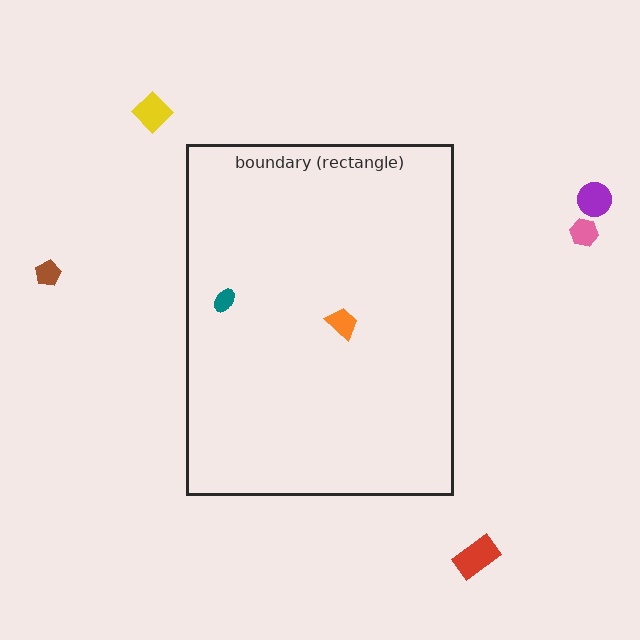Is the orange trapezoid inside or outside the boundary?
Inside.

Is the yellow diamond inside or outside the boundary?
Outside.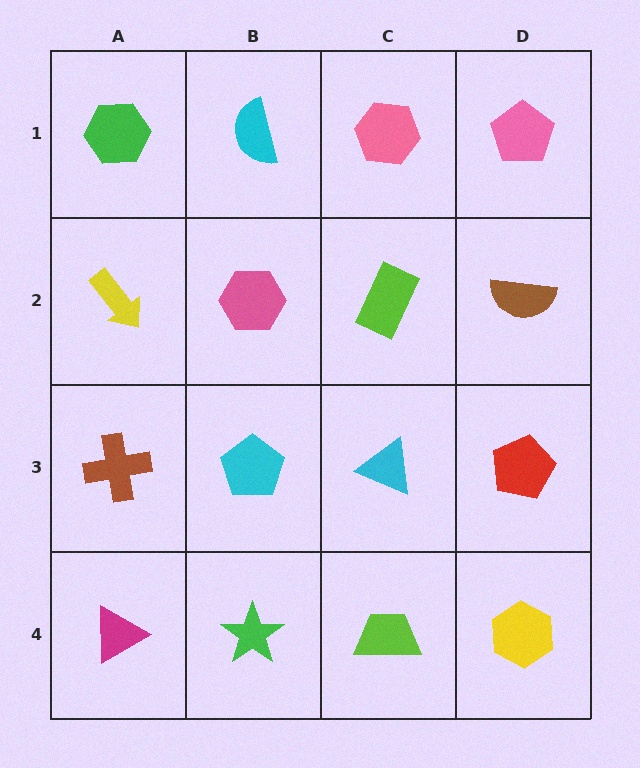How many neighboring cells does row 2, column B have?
4.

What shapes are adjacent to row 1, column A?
A yellow arrow (row 2, column A), a cyan semicircle (row 1, column B).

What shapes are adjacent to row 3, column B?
A pink hexagon (row 2, column B), a green star (row 4, column B), a brown cross (row 3, column A), a cyan triangle (row 3, column C).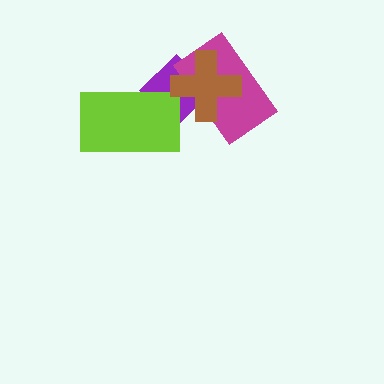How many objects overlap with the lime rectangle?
1 object overlaps with the lime rectangle.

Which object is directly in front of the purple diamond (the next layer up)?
The magenta rectangle is directly in front of the purple diamond.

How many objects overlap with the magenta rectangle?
2 objects overlap with the magenta rectangle.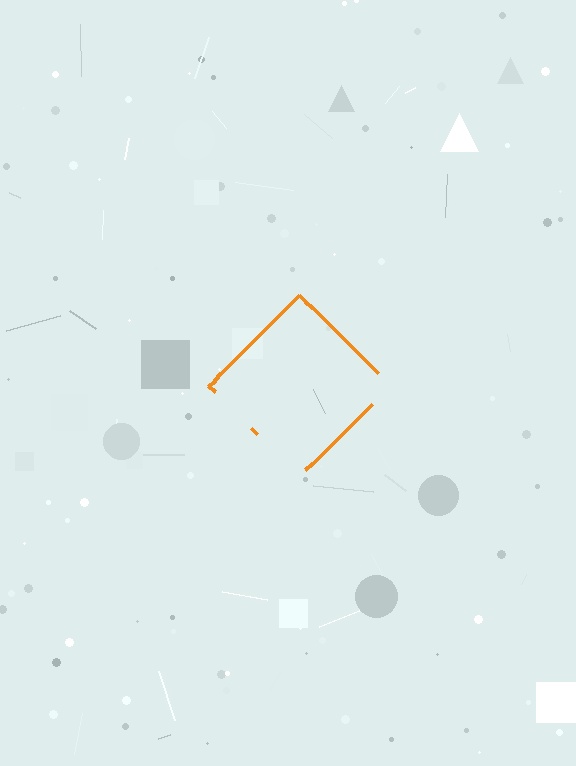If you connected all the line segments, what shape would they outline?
They would outline a diamond.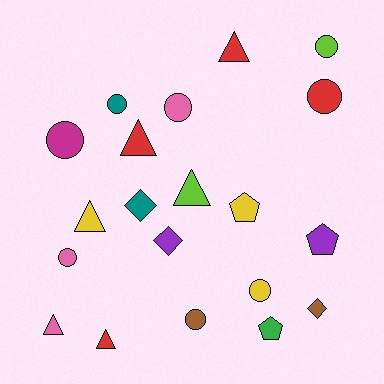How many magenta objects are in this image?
There is 1 magenta object.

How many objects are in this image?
There are 20 objects.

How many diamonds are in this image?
There are 3 diamonds.